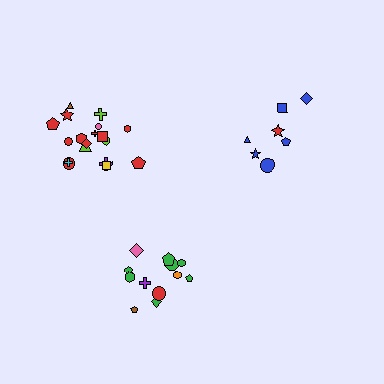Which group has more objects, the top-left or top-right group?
The top-left group.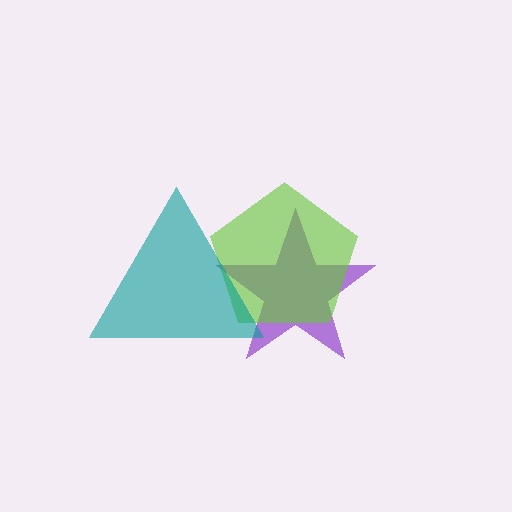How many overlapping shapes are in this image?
There are 3 overlapping shapes in the image.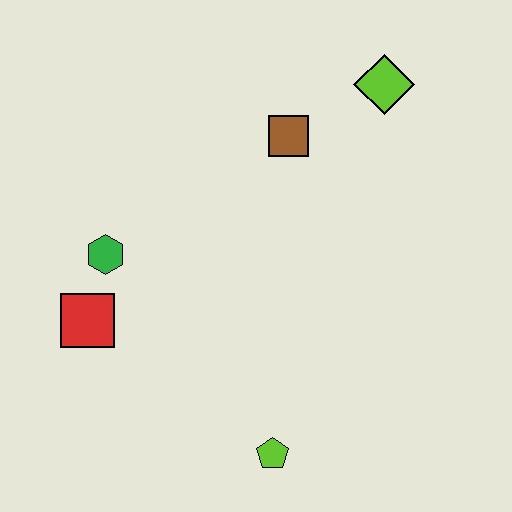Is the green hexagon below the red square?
No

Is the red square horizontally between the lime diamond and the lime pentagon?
No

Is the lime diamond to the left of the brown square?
No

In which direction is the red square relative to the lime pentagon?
The red square is to the left of the lime pentagon.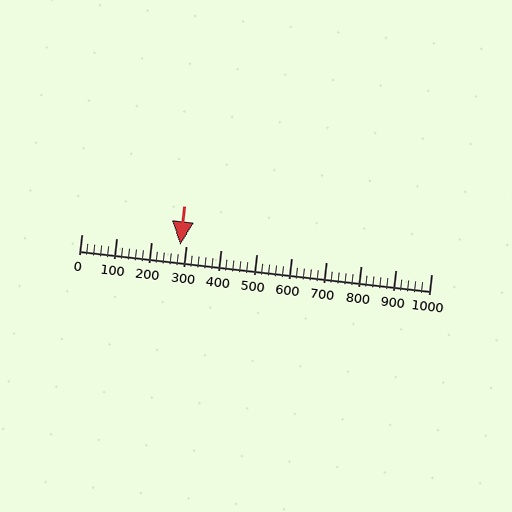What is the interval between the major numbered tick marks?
The major tick marks are spaced 100 units apart.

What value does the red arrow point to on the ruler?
The red arrow points to approximately 284.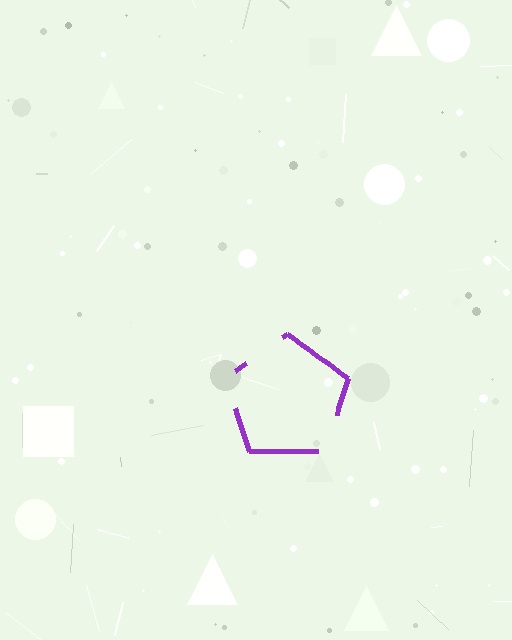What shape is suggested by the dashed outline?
The dashed outline suggests a pentagon.